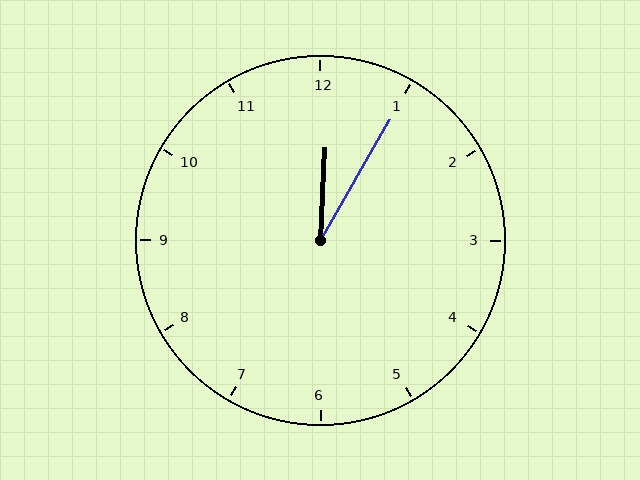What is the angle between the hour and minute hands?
Approximately 28 degrees.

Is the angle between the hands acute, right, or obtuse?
It is acute.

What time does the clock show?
12:05.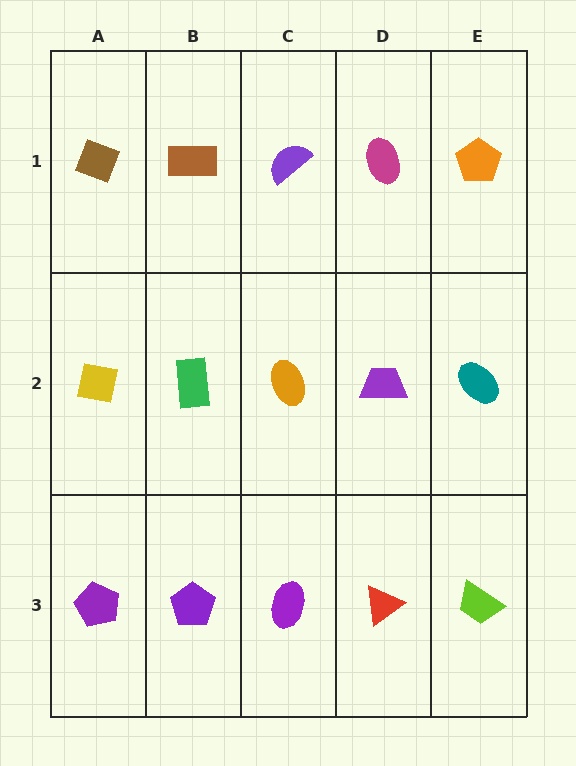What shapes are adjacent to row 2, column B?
A brown rectangle (row 1, column B), a purple pentagon (row 3, column B), a yellow square (row 2, column A), an orange ellipse (row 2, column C).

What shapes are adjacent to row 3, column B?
A green rectangle (row 2, column B), a purple pentagon (row 3, column A), a purple ellipse (row 3, column C).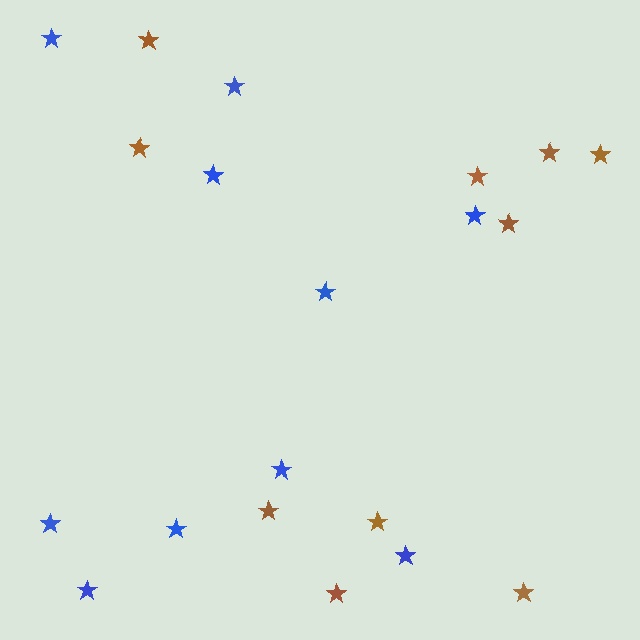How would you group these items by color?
There are 2 groups: one group of blue stars (10) and one group of brown stars (10).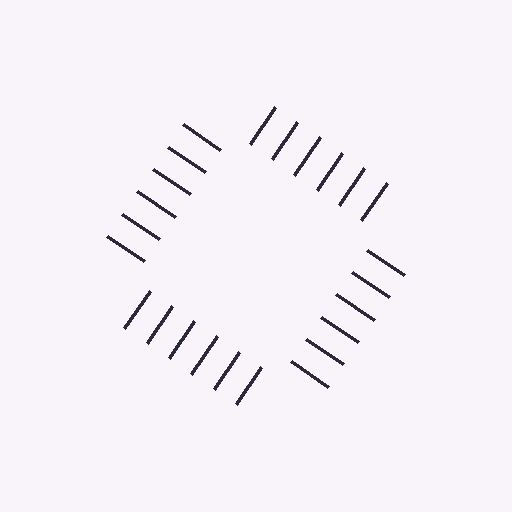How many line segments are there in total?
24 — 6 along each of the 4 edges.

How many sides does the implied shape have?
4 sides — the line-ends trace a square.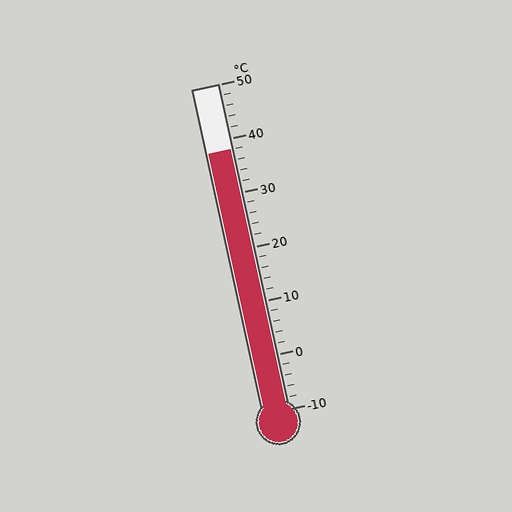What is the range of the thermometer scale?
The thermometer scale ranges from -10°C to 50°C.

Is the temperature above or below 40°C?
The temperature is below 40°C.